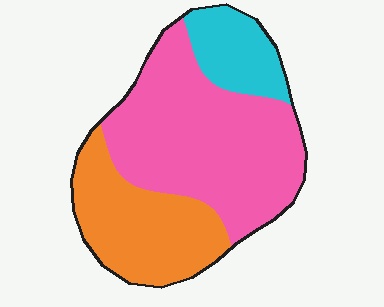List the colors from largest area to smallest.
From largest to smallest: pink, orange, cyan.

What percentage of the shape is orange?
Orange covers around 30% of the shape.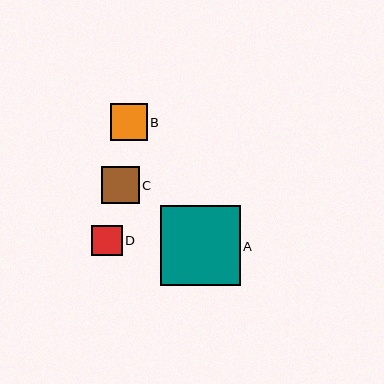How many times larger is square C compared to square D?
Square C is approximately 1.2 times the size of square D.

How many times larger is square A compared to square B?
Square A is approximately 2.1 times the size of square B.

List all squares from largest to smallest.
From largest to smallest: A, B, C, D.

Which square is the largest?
Square A is the largest with a size of approximately 80 pixels.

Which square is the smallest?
Square D is the smallest with a size of approximately 30 pixels.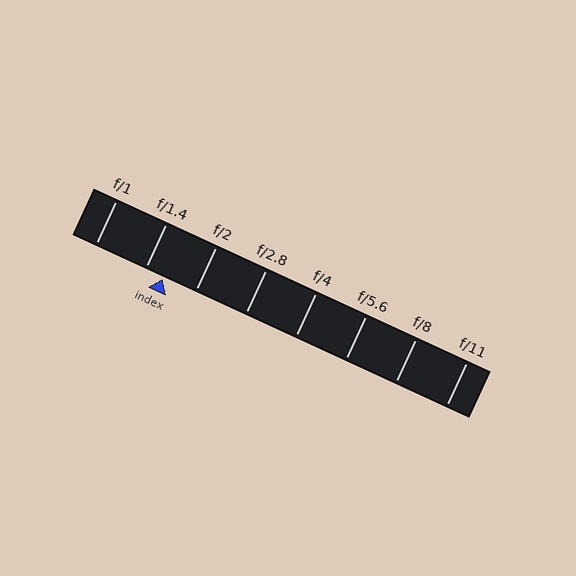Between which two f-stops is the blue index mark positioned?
The index mark is between f/1.4 and f/2.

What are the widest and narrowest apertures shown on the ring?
The widest aperture shown is f/1 and the narrowest is f/11.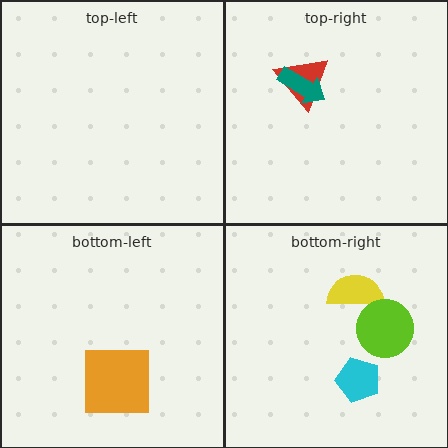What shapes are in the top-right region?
The red triangle, the teal arrow.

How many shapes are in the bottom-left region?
1.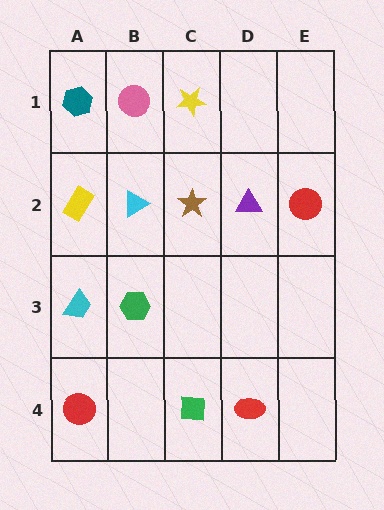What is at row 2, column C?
A brown star.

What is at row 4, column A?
A red circle.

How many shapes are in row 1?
3 shapes.